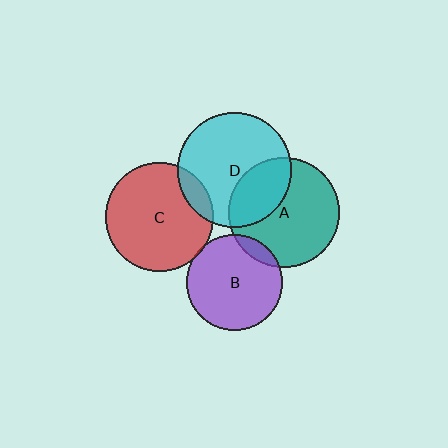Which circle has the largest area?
Circle D (cyan).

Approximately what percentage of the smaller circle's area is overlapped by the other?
Approximately 10%.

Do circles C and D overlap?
Yes.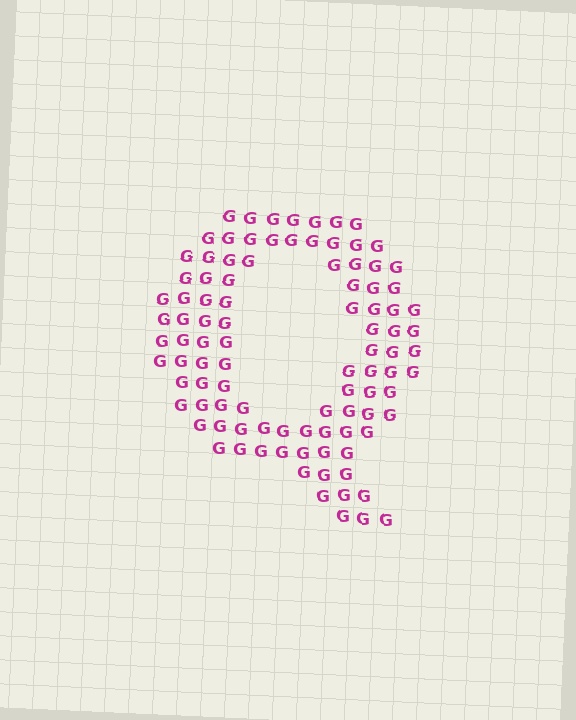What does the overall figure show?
The overall figure shows the letter Q.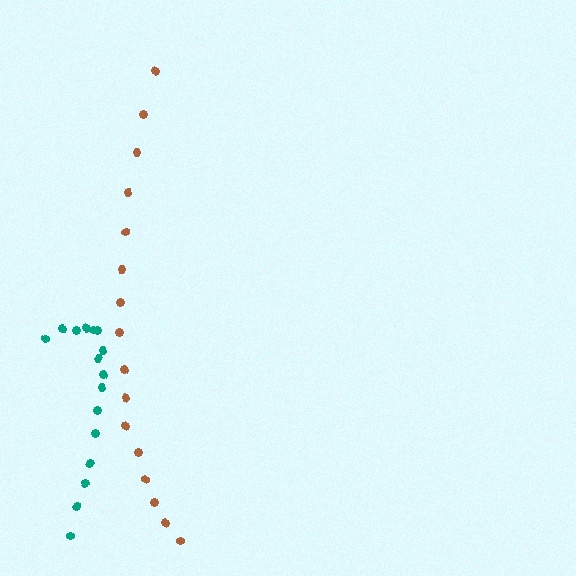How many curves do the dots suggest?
There are 2 distinct paths.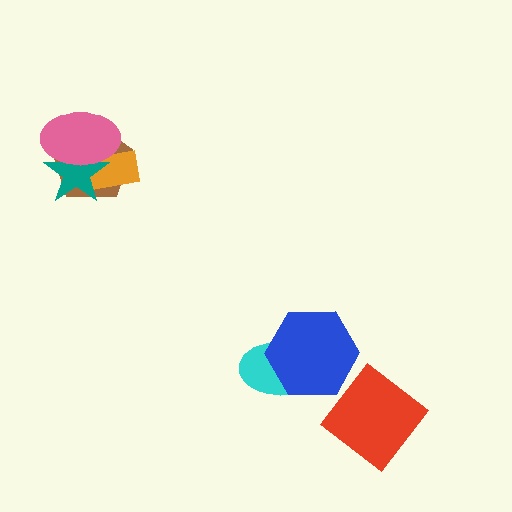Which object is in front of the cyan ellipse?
The blue hexagon is in front of the cyan ellipse.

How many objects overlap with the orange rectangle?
3 objects overlap with the orange rectangle.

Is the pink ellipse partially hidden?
No, no other shape covers it.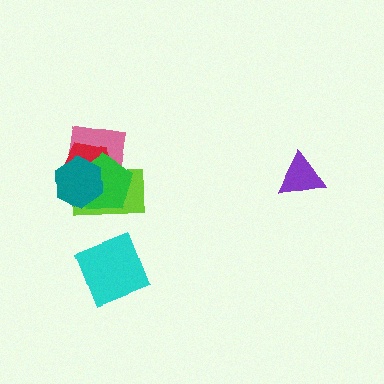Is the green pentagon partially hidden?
Yes, it is partially covered by another shape.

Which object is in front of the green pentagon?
The teal hexagon is in front of the green pentagon.